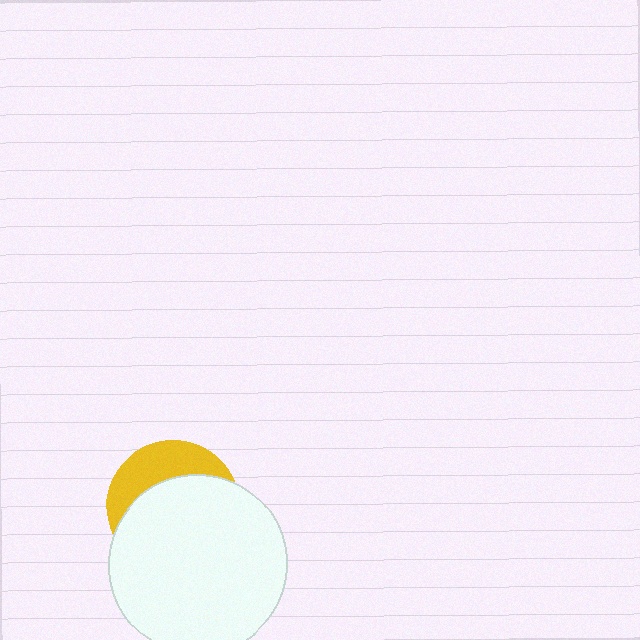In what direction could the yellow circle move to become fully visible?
The yellow circle could move up. That would shift it out from behind the white circle entirely.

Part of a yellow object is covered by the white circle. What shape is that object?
It is a circle.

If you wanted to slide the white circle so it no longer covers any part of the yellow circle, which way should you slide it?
Slide it down — that is the most direct way to separate the two shapes.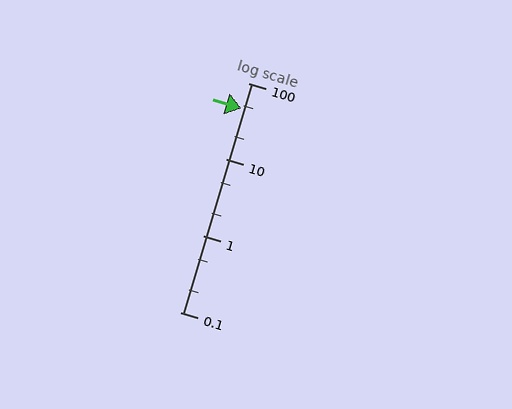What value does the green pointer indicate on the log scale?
The pointer indicates approximately 47.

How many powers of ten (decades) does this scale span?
The scale spans 3 decades, from 0.1 to 100.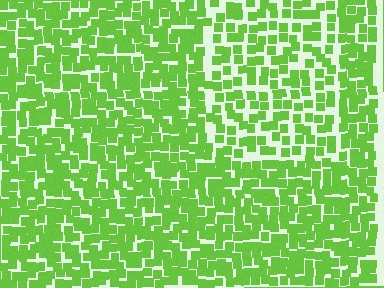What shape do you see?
I see a rectangle.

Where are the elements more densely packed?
The elements are more densely packed outside the rectangle boundary.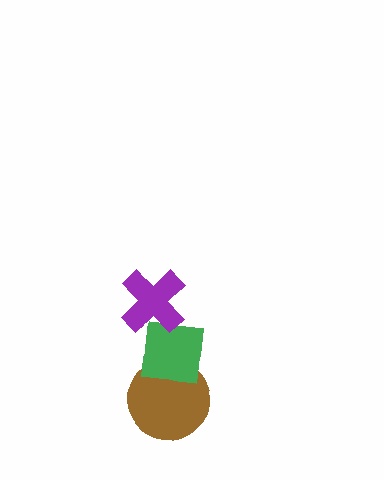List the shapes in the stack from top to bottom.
From top to bottom: the purple cross, the green square, the brown circle.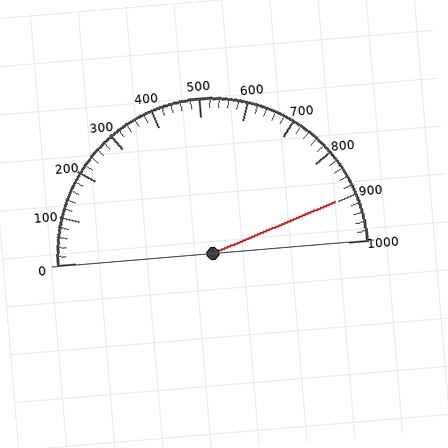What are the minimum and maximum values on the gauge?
The gauge ranges from 0 to 1000.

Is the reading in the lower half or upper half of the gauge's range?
The reading is in the upper half of the range (0 to 1000).